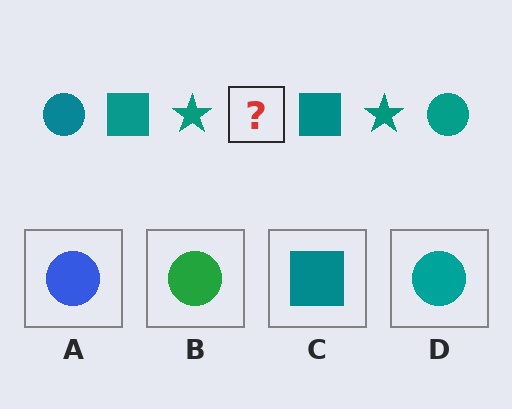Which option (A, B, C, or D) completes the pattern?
D.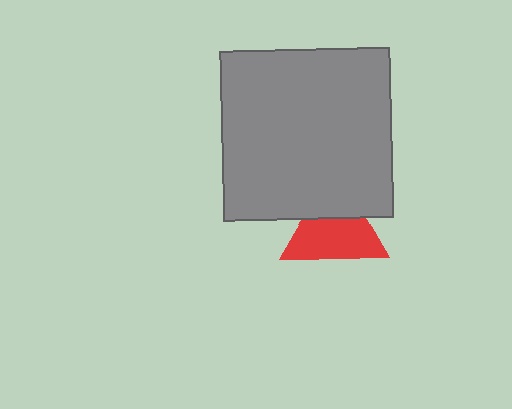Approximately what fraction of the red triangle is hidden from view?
Roughly 34% of the red triangle is hidden behind the gray square.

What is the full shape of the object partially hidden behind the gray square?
The partially hidden object is a red triangle.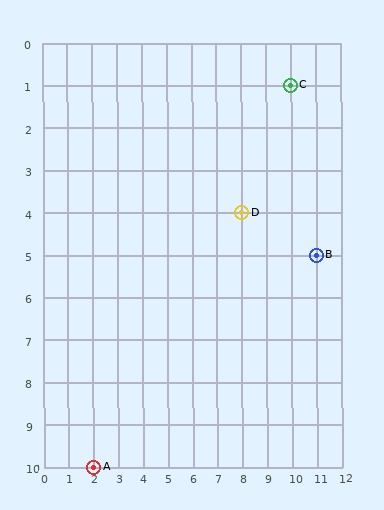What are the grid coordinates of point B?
Point B is at grid coordinates (11, 5).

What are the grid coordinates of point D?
Point D is at grid coordinates (8, 4).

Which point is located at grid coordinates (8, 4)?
Point D is at (8, 4).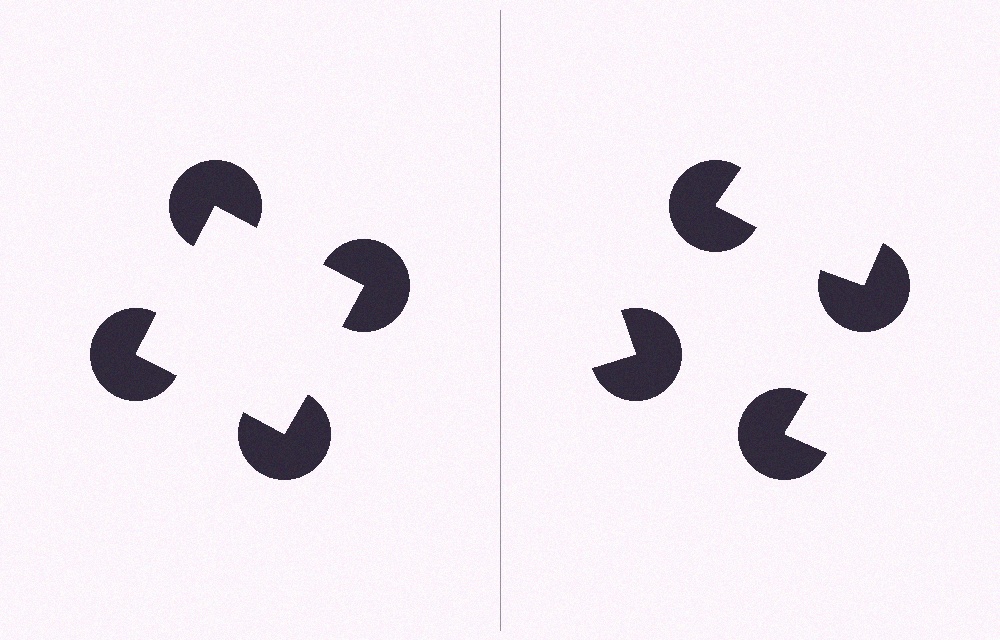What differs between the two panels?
The pac-man discs are positioned identically on both sides; only the wedge orientations differ. On the left they align to a square; on the right they are misaligned.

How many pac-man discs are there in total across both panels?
8 — 4 on each side.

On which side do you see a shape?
An illusory square appears on the left side. On the right side the wedge cuts are rotated, so no coherent shape forms.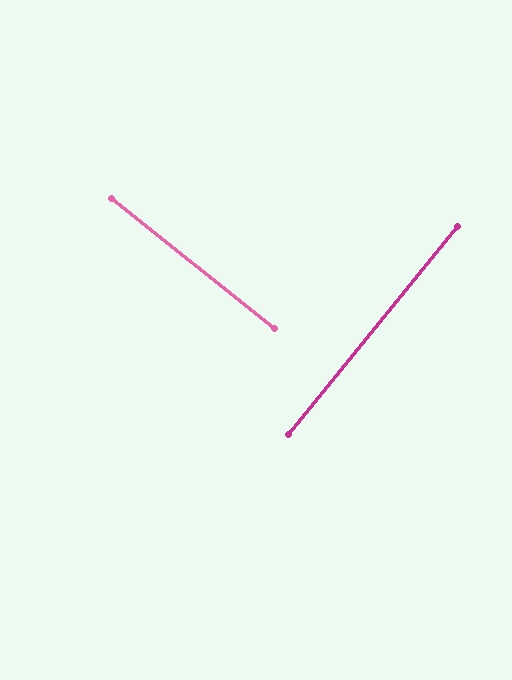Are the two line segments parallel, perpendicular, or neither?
Perpendicular — they meet at approximately 89°.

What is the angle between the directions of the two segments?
Approximately 89 degrees.